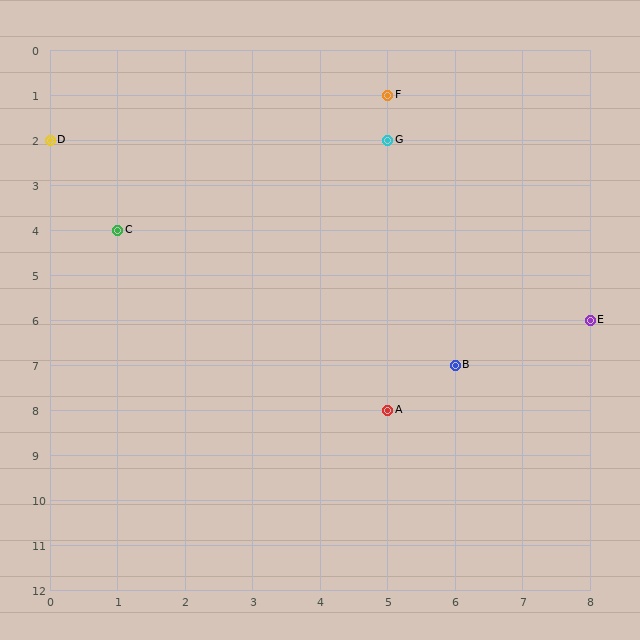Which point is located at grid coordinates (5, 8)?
Point A is at (5, 8).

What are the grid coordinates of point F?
Point F is at grid coordinates (5, 1).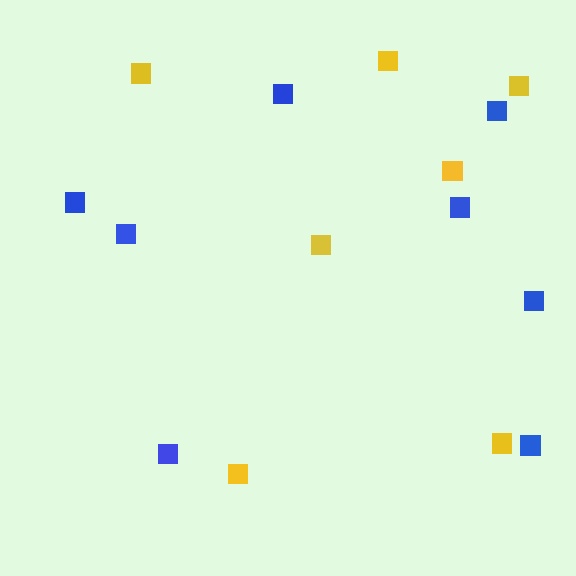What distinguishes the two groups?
There are 2 groups: one group of yellow squares (7) and one group of blue squares (8).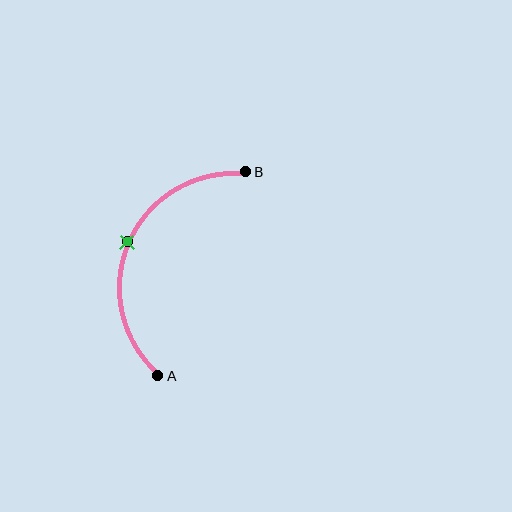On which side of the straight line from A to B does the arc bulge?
The arc bulges to the left of the straight line connecting A and B.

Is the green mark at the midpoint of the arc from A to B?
Yes. The green mark lies on the arc at equal arc-length from both A and B — it is the arc midpoint.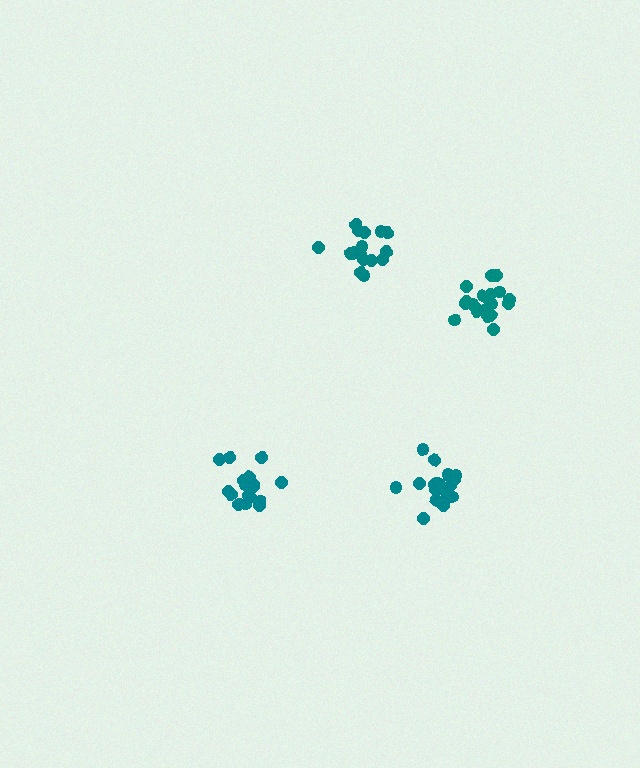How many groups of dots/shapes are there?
There are 4 groups.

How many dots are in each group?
Group 1: 17 dots, Group 2: 19 dots, Group 3: 21 dots, Group 4: 21 dots (78 total).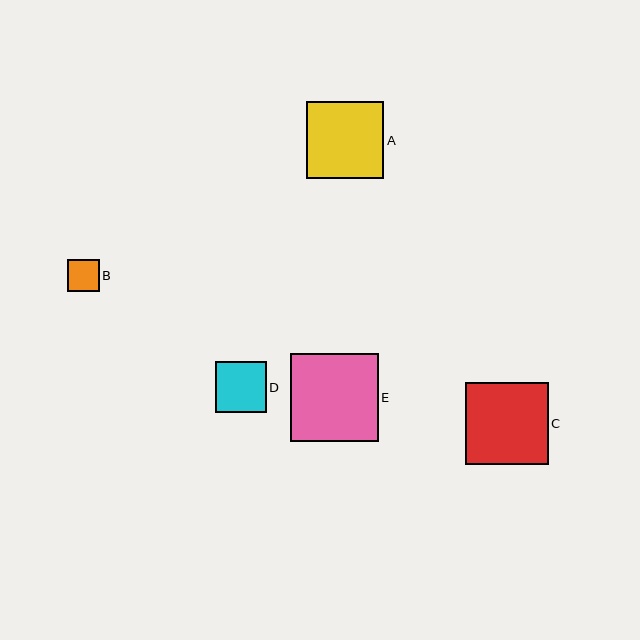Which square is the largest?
Square E is the largest with a size of approximately 88 pixels.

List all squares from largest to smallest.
From largest to smallest: E, C, A, D, B.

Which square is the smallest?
Square B is the smallest with a size of approximately 32 pixels.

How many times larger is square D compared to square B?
Square D is approximately 1.6 times the size of square B.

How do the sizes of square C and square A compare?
Square C and square A are approximately the same size.